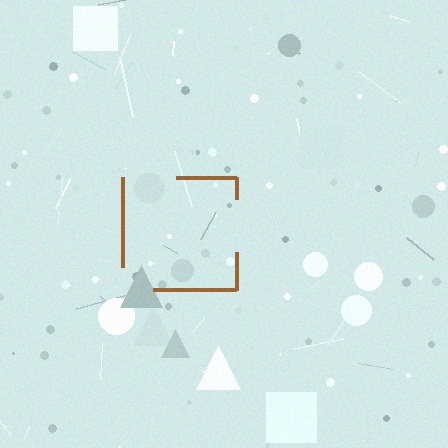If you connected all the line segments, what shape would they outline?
They would outline a square.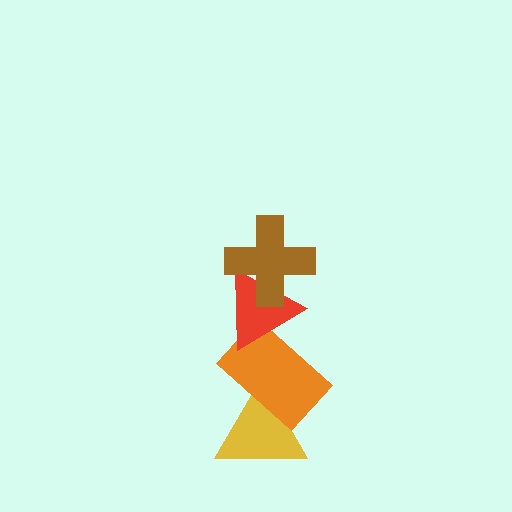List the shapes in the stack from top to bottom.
From top to bottom: the brown cross, the red triangle, the orange rectangle, the yellow triangle.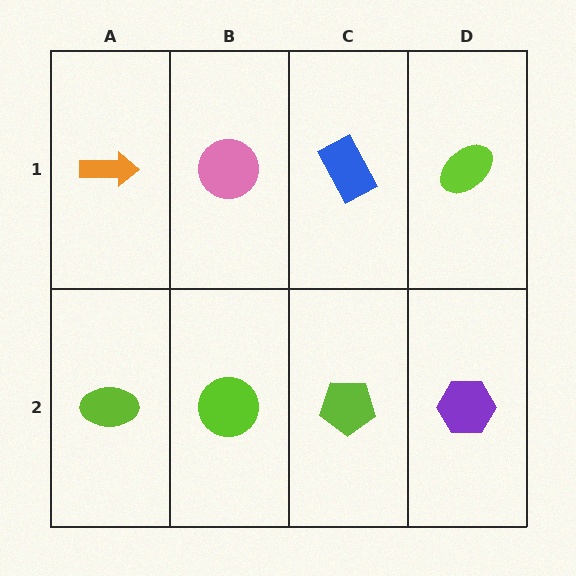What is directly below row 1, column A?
A lime ellipse.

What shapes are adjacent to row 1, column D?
A purple hexagon (row 2, column D), a blue rectangle (row 1, column C).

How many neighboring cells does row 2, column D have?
2.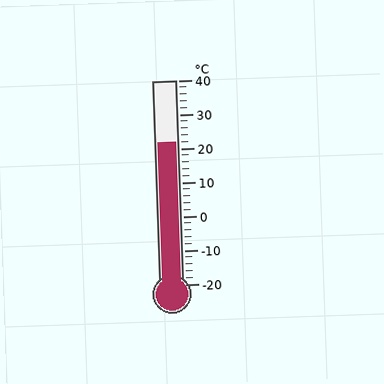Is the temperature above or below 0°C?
The temperature is above 0°C.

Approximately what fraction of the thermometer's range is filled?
The thermometer is filled to approximately 70% of its range.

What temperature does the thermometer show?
The thermometer shows approximately 22°C.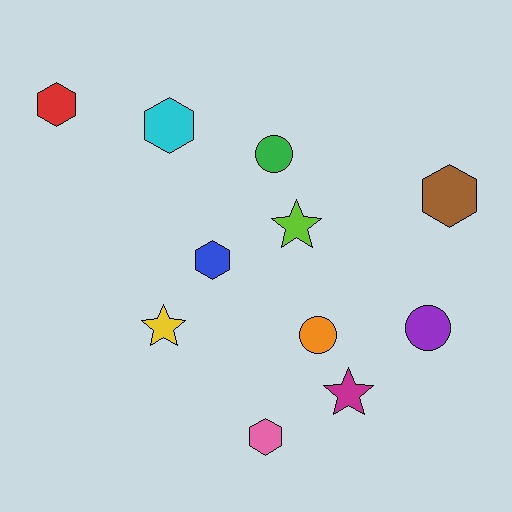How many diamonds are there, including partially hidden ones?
There are no diamonds.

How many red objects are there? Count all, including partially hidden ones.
There is 1 red object.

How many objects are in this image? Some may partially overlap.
There are 11 objects.